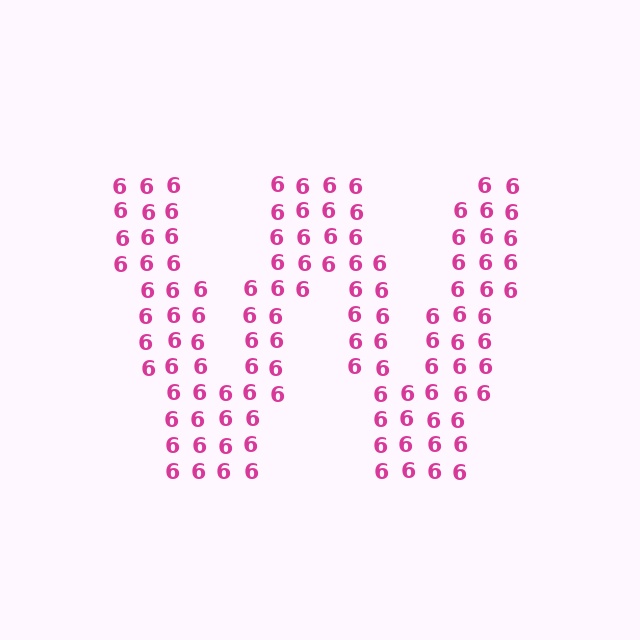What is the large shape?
The large shape is the letter W.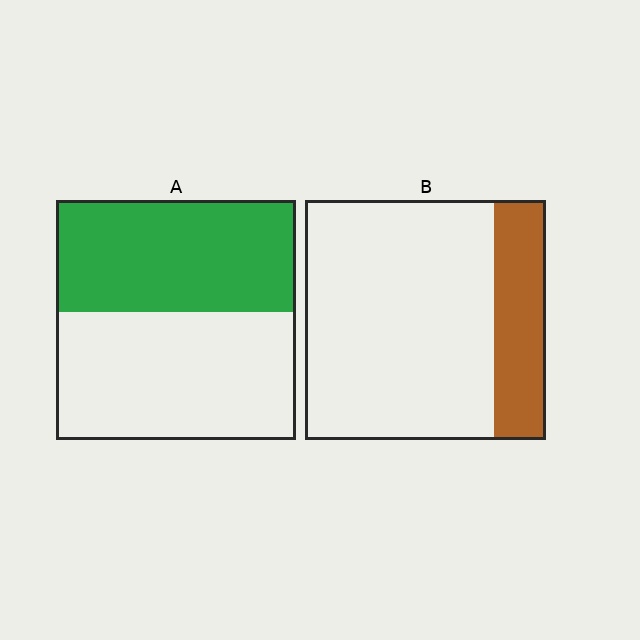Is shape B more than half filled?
No.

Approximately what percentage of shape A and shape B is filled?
A is approximately 45% and B is approximately 20%.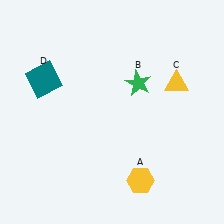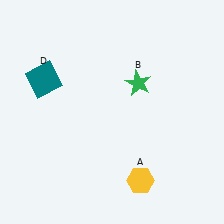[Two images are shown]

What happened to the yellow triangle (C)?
The yellow triangle (C) was removed in Image 2. It was in the top-right area of Image 1.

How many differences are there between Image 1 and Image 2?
There is 1 difference between the two images.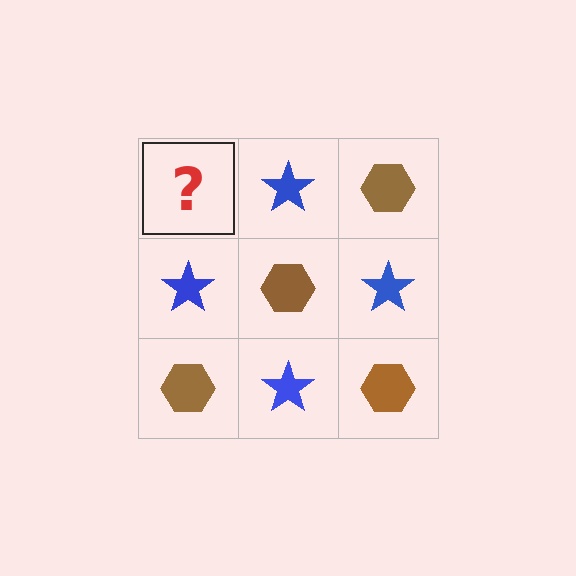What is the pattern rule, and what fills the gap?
The rule is that it alternates brown hexagon and blue star in a checkerboard pattern. The gap should be filled with a brown hexagon.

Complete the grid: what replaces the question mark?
The question mark should be replaced with a brown hexagon.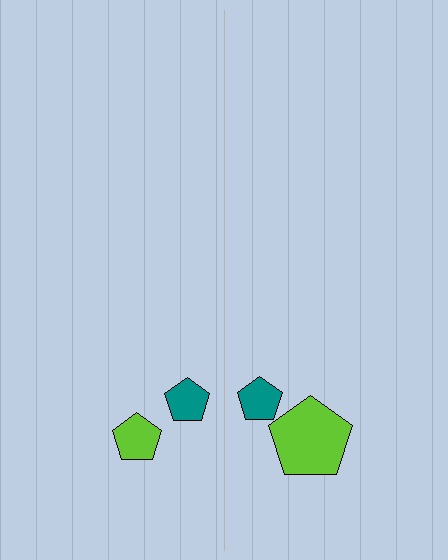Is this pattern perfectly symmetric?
No, the pattern is not perfectly symmetric. The lime pentagon on the right side has a different size than its mirror counterpart.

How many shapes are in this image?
There are 4 shapes in this image.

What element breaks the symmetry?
The lime pentagon on the right side has a different size than its mirror counterpart.